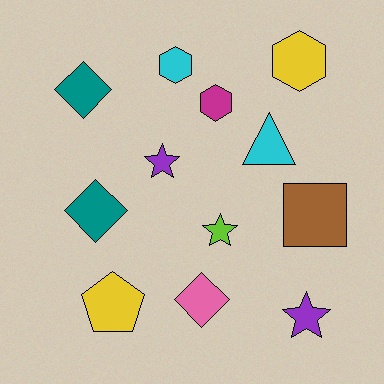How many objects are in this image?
There are 12 objects.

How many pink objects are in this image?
There is 1 pink object.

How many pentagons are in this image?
There is 1 pentagon.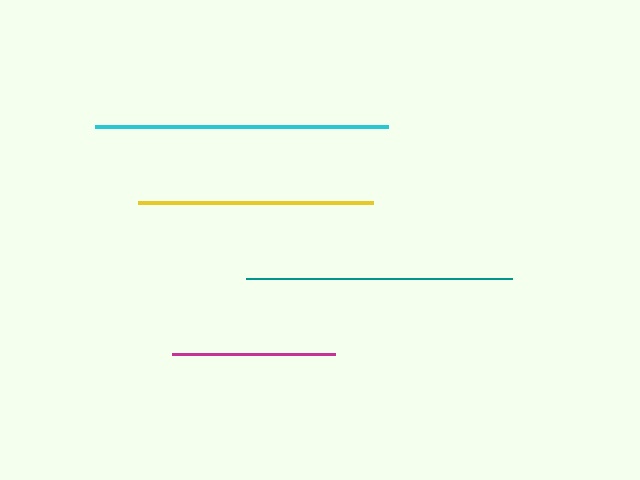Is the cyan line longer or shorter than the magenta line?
The cyan line is longer than the magenta line.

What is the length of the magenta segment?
The magenta segment is approximately 163 pixels long.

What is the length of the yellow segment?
The yellow segment is approximately 235 pixels long.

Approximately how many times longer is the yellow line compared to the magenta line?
The yellow line is approximately 1.4 times the length of the magenta line.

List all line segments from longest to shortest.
From longest to shortest: cyan, teal, yellow, magenta.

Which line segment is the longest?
The cyan line is the longest at approximately 293 pixels.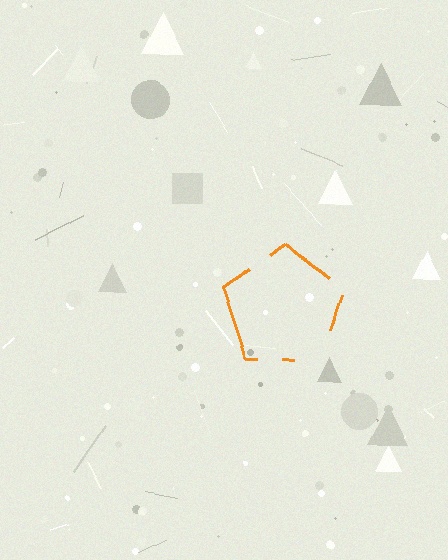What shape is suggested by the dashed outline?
The dashed outline suggests a pentagon.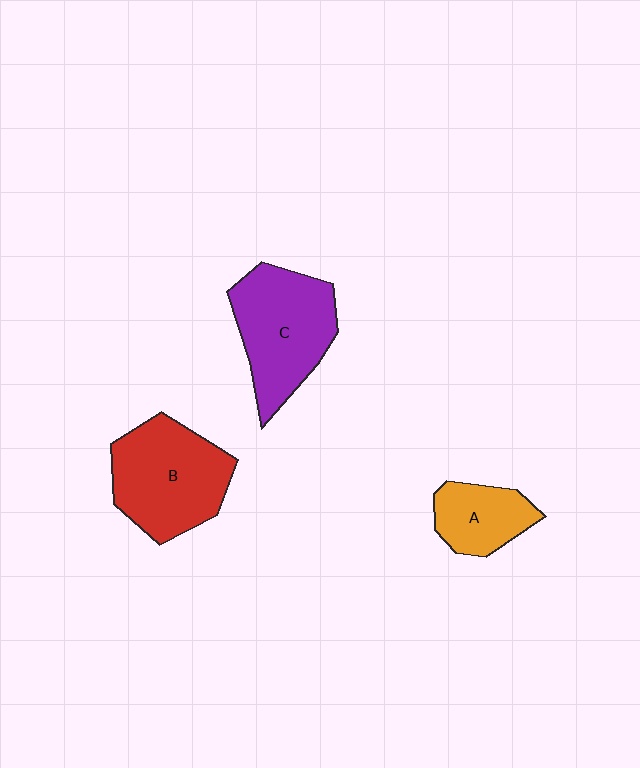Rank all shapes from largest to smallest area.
From largest to smallest: B (red), C (purple), A (orange).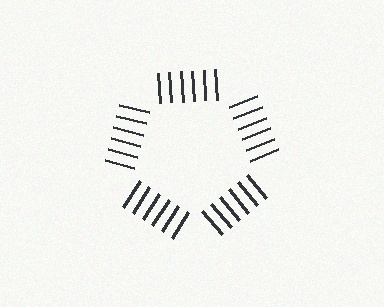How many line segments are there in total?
30 — 6 along each of the 5 edges.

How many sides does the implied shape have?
5 sides — the line-ends trace a pentagon.